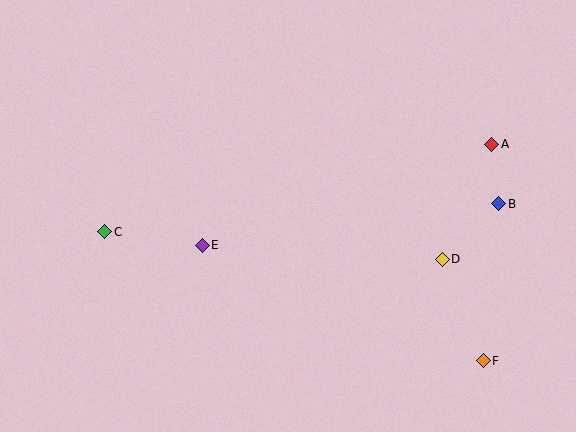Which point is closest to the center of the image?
Point E at (202, 245) is closest to the center.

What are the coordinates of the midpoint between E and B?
The midpoint between E and B is at (351, 224).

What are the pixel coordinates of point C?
Point C is at (105, 232).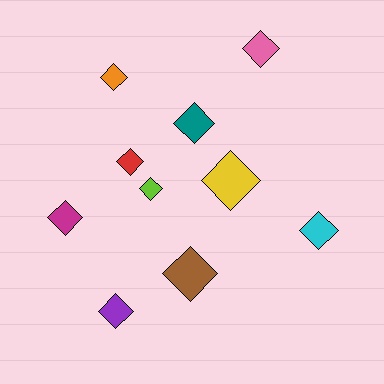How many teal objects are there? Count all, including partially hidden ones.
There is 1 teal object.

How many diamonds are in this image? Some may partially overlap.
There are 10 diamonds.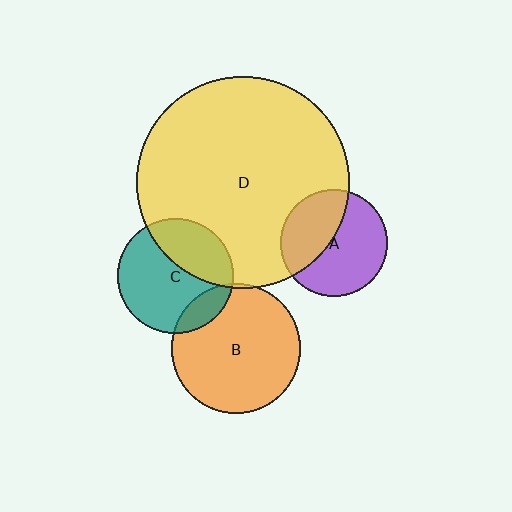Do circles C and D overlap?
Yes.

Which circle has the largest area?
Circle D (yellow).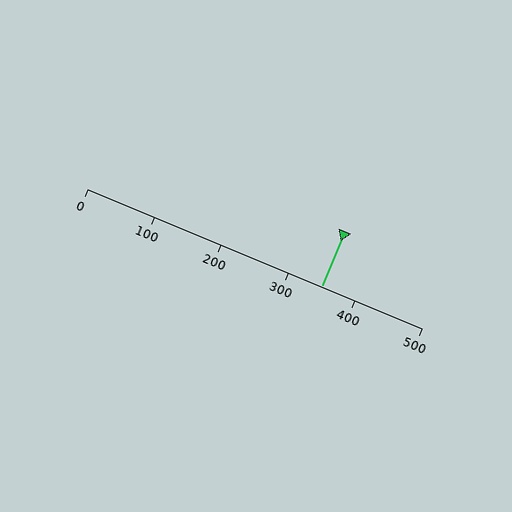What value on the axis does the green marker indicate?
The marker indicates approximately 350.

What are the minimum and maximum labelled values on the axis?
The axis runs from 0 to 500.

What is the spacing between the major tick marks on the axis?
The major ticks are spaced 100 apart.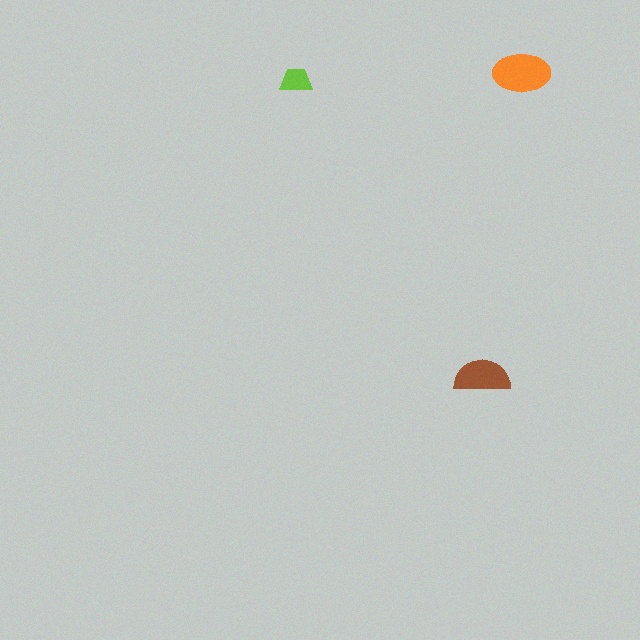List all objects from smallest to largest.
The lime trapezoid, the brown semicircle, the orange ellipse.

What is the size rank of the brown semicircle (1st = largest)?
2nd.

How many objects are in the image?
There are 3 objects in the image.